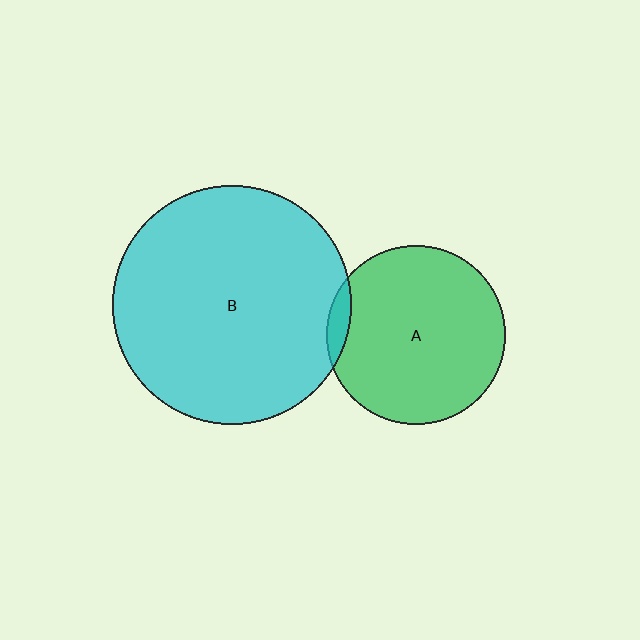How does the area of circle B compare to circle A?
Approximately 1.8 times.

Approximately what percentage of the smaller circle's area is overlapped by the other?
Approximately 5%.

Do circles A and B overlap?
Yes.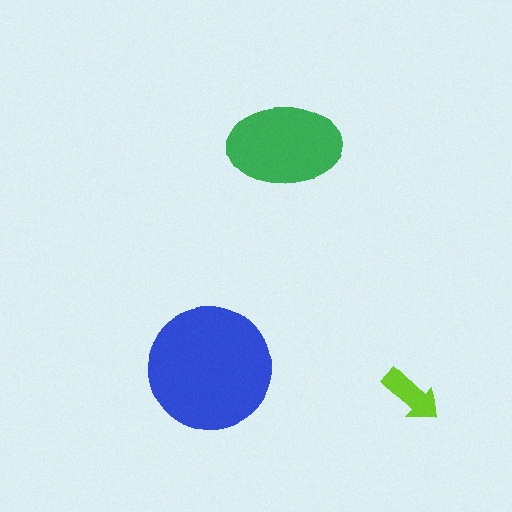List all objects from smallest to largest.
The lime arrow, the green ellipse, the blue circle.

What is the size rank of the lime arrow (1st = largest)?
3rd.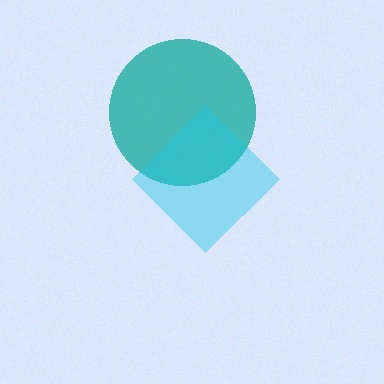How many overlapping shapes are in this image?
There are 2 overlapping shapes in the image.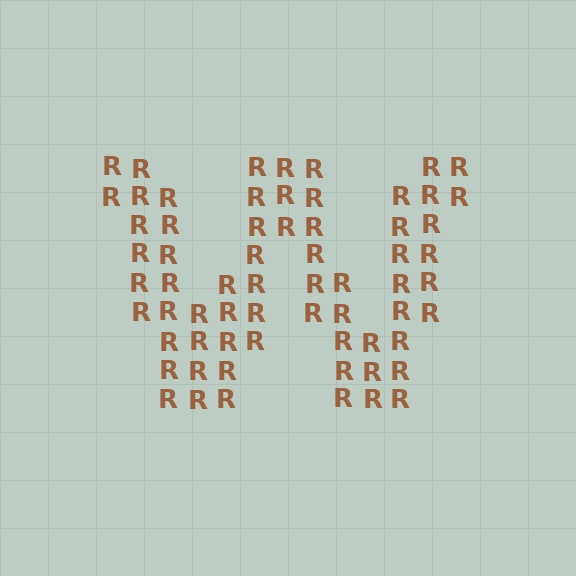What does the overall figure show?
The overall figure shows the letter W.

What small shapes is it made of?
It is made of small letter R's.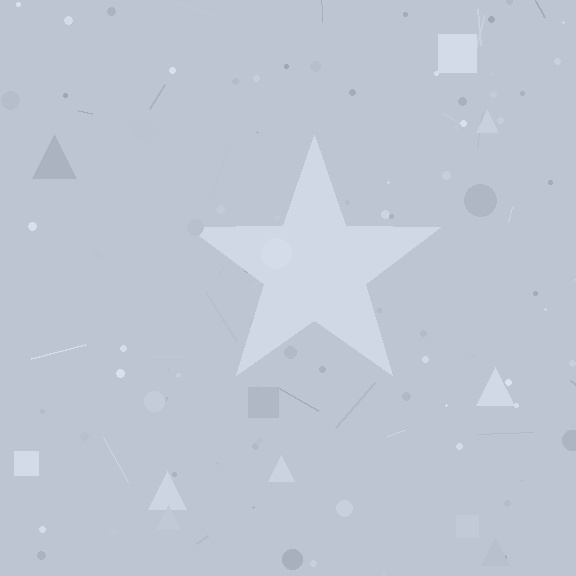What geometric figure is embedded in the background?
A star is embedded in the background.